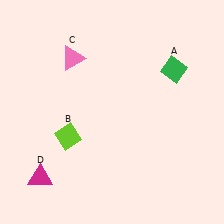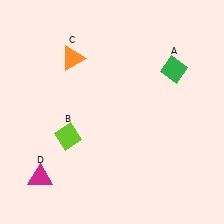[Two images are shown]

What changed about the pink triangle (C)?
In Image 1, C is pink. In Image 2, it changed to orange.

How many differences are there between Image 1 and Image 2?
There is 1 difference between the two images.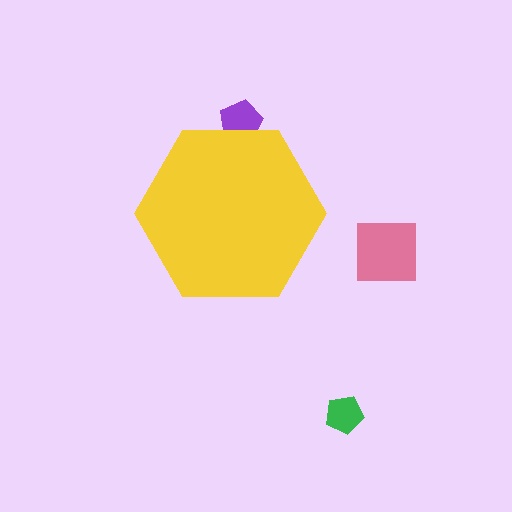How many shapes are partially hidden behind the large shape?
1 shape is partially hidden.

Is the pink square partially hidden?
No, the pink square is fully visible.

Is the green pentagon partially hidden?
No, the green pentagon is fully visible.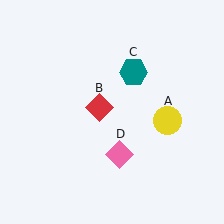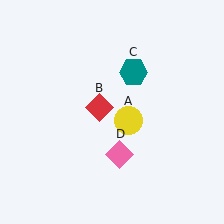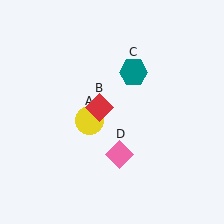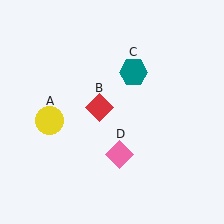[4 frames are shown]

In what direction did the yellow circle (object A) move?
The yellow circle (object A) moved left.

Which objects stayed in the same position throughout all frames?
Red diamond (object B) and teal hexagon (object C) and pink diamond (object D) remained stationary.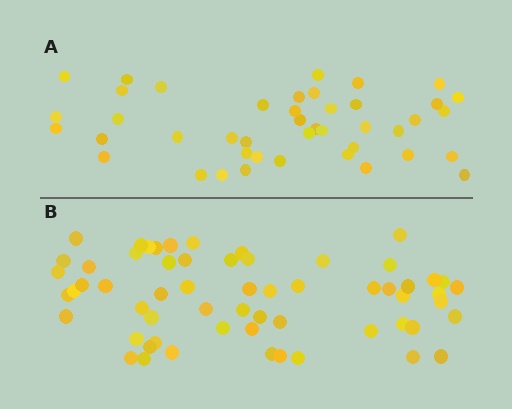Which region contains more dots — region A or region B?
Region B (the bottom region) has more dots.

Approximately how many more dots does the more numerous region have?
Region B has approximately 15 more dots than region A.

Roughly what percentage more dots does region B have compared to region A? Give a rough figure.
About 40% more.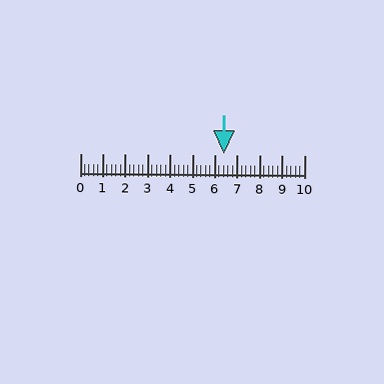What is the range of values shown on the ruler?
The ruler shows values from 0 to 10.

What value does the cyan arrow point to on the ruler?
The cyan arrow points to approximately 6.4.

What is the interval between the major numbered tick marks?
The major tick marks are spaced 1 units apart.